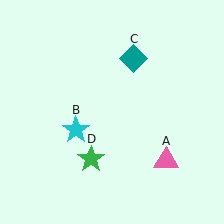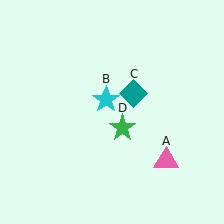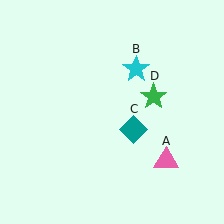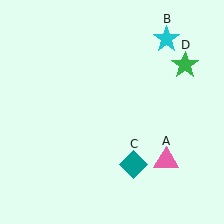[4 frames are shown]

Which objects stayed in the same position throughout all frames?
Pink triangle (object A) remained stationary.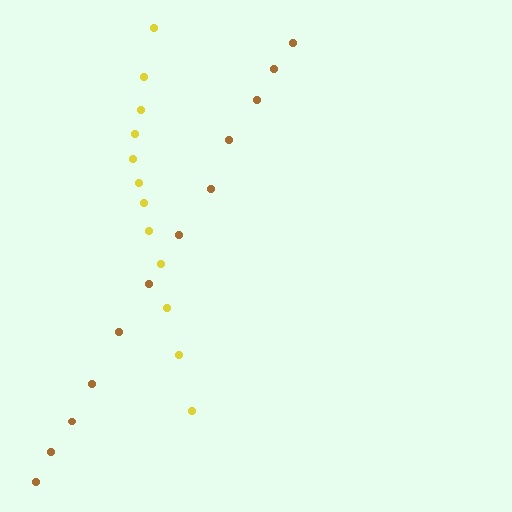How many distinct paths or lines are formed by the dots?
There are 2 distinct paths.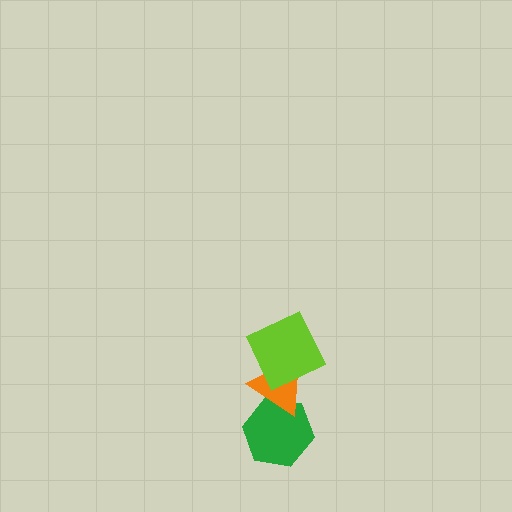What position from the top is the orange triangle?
The orange triangle is 2nd from the top.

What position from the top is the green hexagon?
The green hexagon is 3rd from the top.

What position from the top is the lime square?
The lime square is 1st from the top.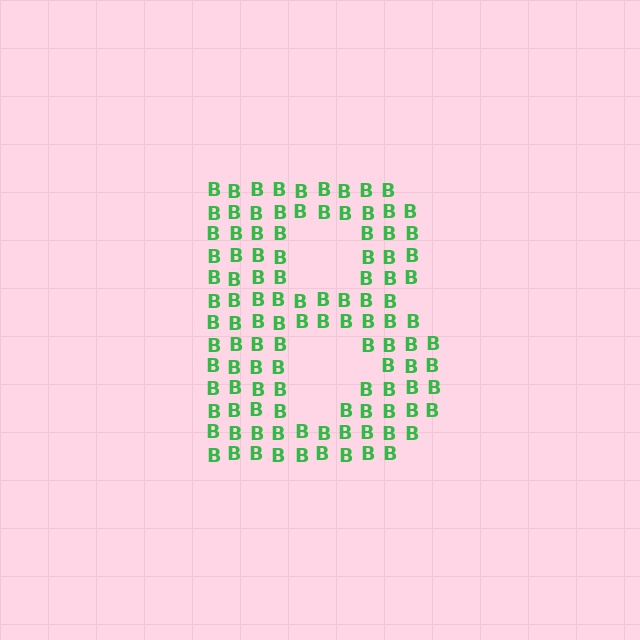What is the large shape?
The large shape is the letter B.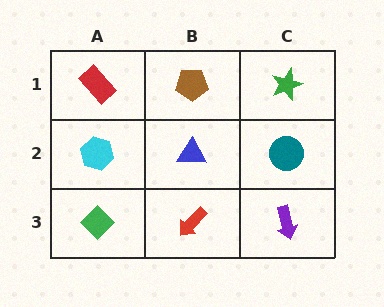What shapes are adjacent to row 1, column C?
A teal circle (row 2, column C), a brown pentagon (row 1, column B).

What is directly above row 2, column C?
A green star.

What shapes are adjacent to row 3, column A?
A cyan hexagon (row 2, column A), a red arrow (row 3, column B).